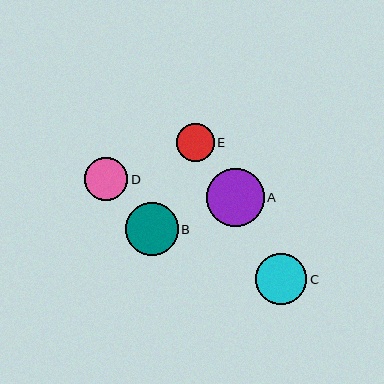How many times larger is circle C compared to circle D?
Circle C is approximately 1.2 times the size of circle D.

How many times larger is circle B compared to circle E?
Circle B is approximately 1.4 times the size of circle E.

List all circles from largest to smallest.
From largest to smallest: A, B, C, D, E.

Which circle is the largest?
Circle A is the largest with a size of approximately 58 pixels.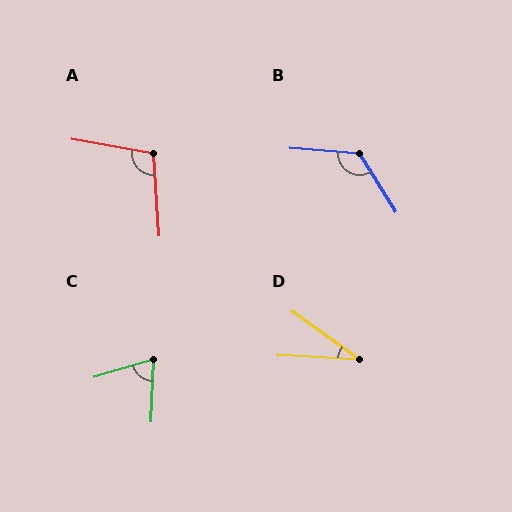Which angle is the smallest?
D, at approximately 33 degrees.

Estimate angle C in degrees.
Approximately 72 degrees.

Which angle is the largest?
B, at approximately 127 degrees.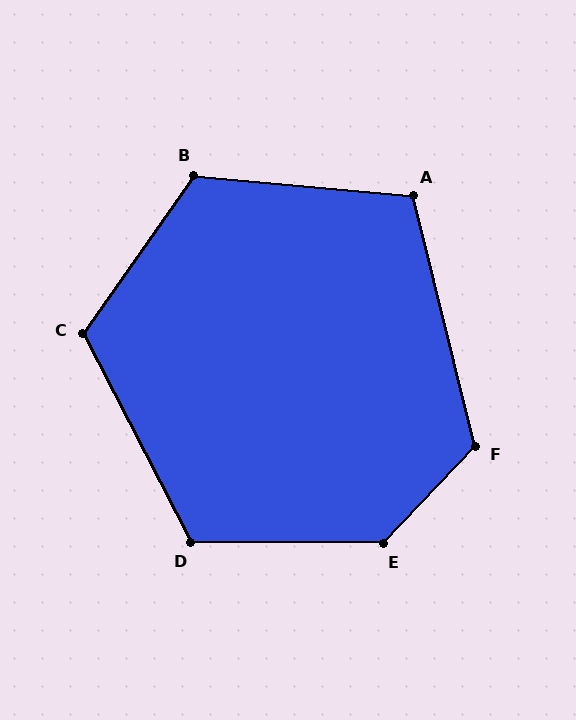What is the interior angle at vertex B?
Approximately 120 degrees (obtuse).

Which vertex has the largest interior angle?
E, at approximately 133 degrees.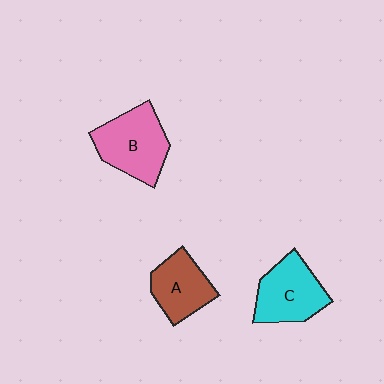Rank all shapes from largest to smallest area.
From largest to smallest: B (pink), C (cyan), A (brown).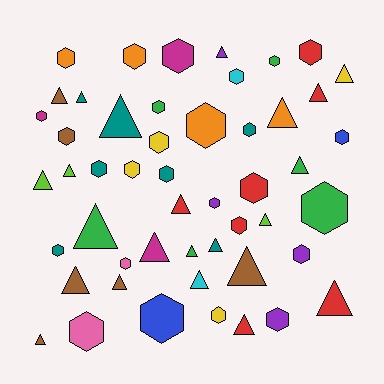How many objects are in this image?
There are 50 objects.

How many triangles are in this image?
There are 23 triangles.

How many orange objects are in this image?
There are 4 orange objects.